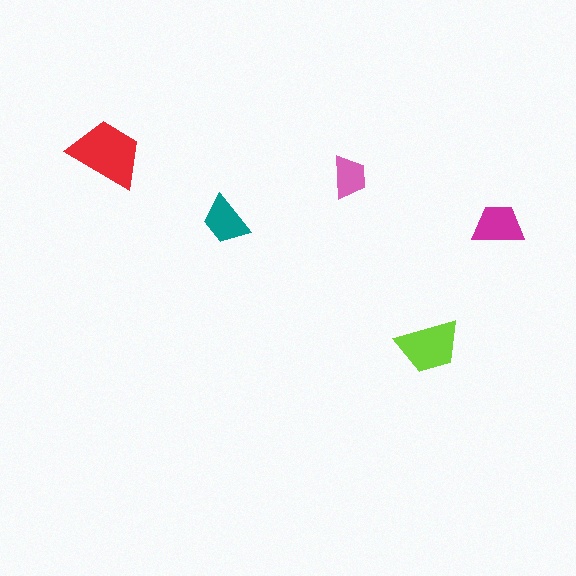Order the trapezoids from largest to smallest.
the red one, the lime one, the magenta one, the teal one, the pink one.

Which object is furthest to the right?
The magenta trapezoid is rightmost.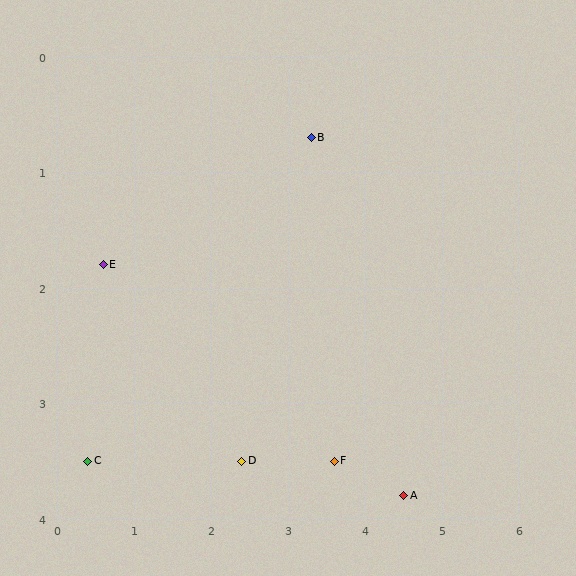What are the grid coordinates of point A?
Point A is at approximately (4.5, 3.8).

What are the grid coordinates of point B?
Point B is at approximately (3.3, 0.7).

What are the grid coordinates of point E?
Point E is at approximately (0.6, 1.8).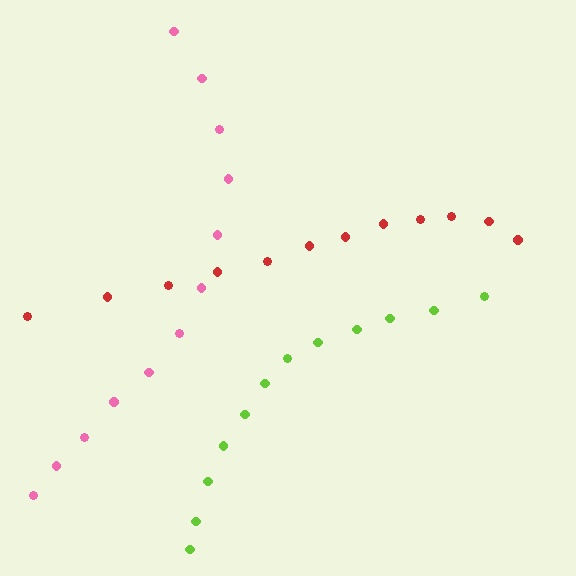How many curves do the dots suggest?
There are 3 distinct paths.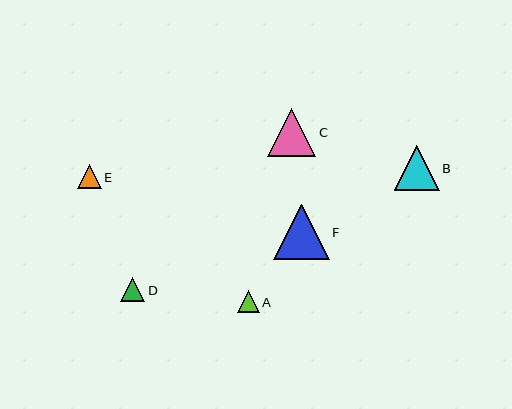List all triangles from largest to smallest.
From largest to smallest: F, C, B, D, E, A.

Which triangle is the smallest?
Triangle A is the smallest with a size of approximately 22 pixels.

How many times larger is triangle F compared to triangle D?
Triangle F is approximately 2.3 times the size of triangle D.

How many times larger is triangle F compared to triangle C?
Triangle F is approximately 1.1 times the size of triangle C.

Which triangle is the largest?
Triangle F is the largest with a size of approximately 56 pixels.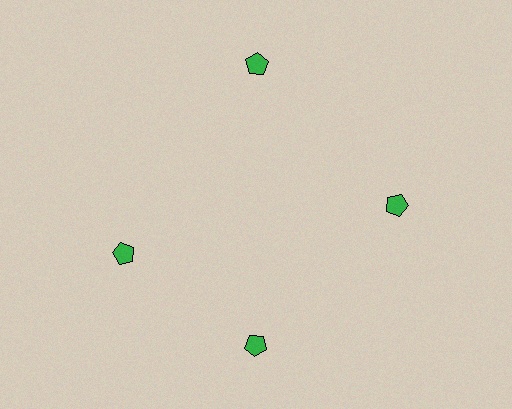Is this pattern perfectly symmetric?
No. The 4 green pentagons are arranged in a ring, but one element near the 9 o'clock position is rotated out of alignment along the ring, breaking the 4-fold rotational symmetry.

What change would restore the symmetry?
The symmetry would be restored by rotating it back into even spacing with its neighbors so that all 4 pentagons sit at equal angles and equal distance from the center.